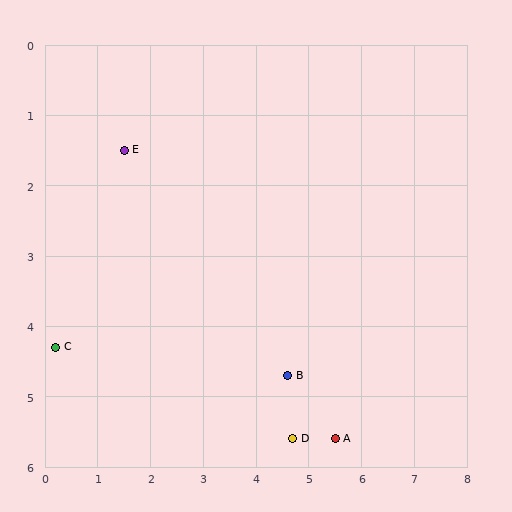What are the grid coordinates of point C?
Point C is at approximately (0.2, 4.3).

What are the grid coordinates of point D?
Point D is at approximately (4.7, 5.6).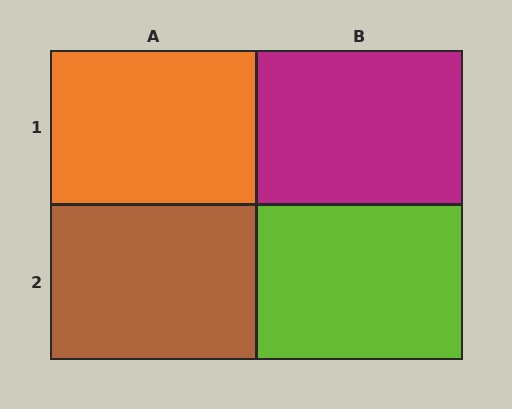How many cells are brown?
1 cell is brown.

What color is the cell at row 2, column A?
Brown.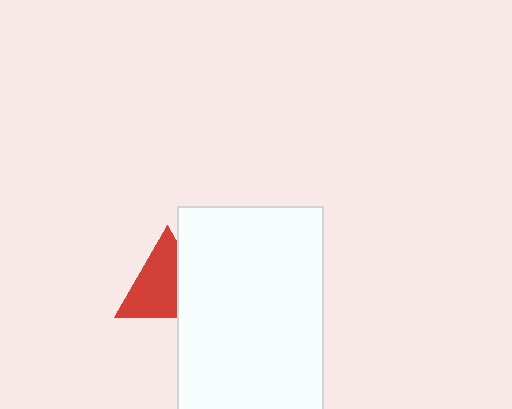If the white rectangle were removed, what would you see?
You would see the complete red triangle.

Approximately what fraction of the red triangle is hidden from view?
Roughly 33% of the red triangle is hidden behind the white rectangle.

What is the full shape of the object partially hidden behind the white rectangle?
The partially hidden object is a red triangle.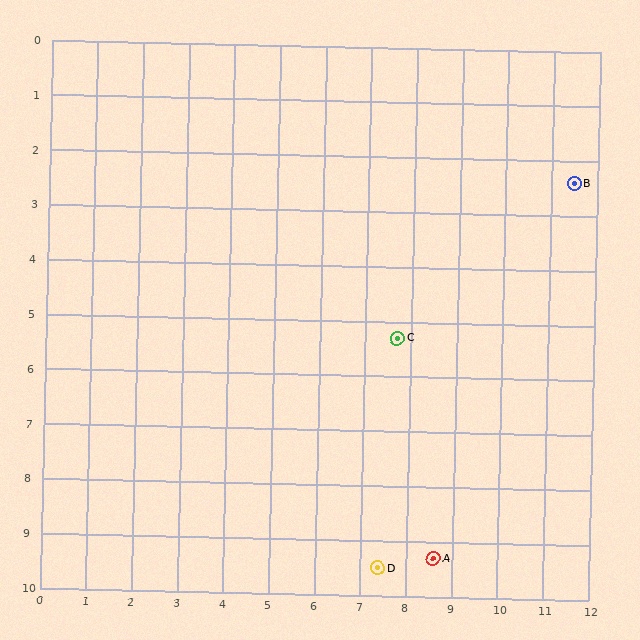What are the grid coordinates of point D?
Point D is at approximately (7.4, 9.5).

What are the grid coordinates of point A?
Point A is at approximately (8.6, 9.3).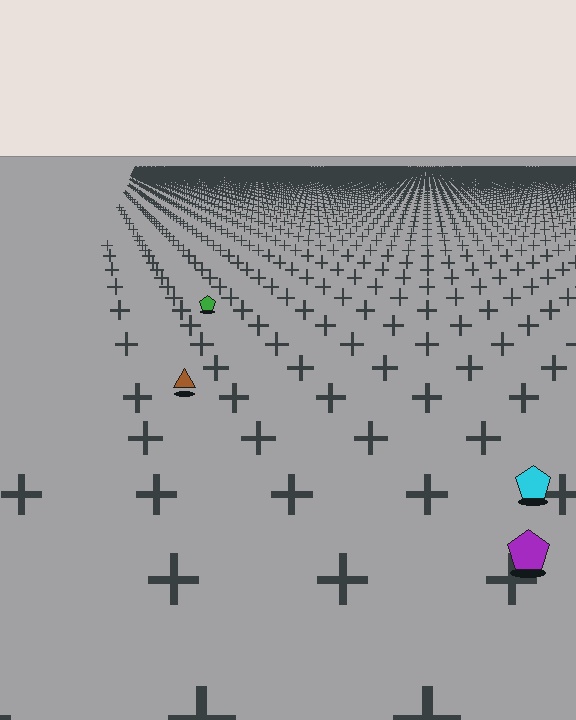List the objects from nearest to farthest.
From nearest to farthest: the purple pentagon, the cyan pentagon, the brown triangle, the green pentagon.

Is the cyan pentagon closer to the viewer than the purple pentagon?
No. The purple pentagon is closer — you can tell from the texture gradient: the ground texture is coarser near it.